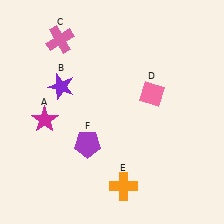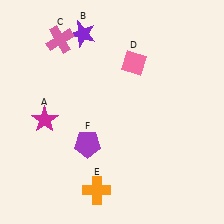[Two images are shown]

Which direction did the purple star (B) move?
The purple star (B) moved up.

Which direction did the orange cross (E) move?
The orange cross (E) moved left.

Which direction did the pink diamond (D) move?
The pink diamond (D) moved up.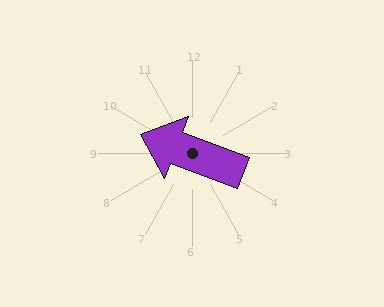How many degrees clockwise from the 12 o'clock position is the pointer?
Approximately 291 degrees.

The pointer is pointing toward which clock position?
Roughly 10 o'clock.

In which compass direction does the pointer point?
West.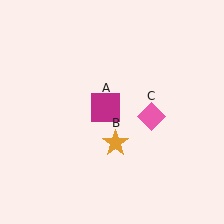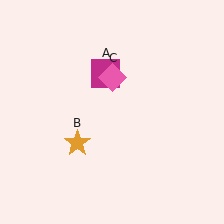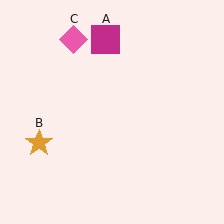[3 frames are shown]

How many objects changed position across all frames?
3 objects changed position: magenta square (object A), orange star (object B), pink diamond (object C).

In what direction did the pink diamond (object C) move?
The pink diamond (object C) moved up and to the left.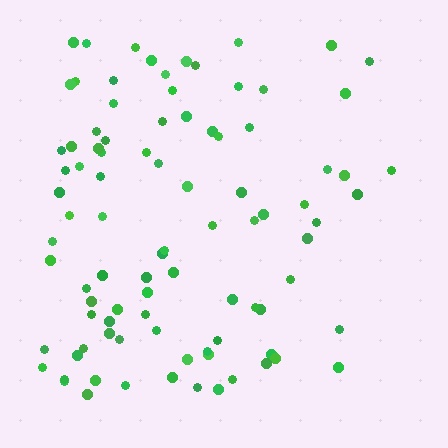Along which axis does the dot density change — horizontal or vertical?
Horizontal.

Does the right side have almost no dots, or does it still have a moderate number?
Still a moderate number, just noticeably fewer than the left.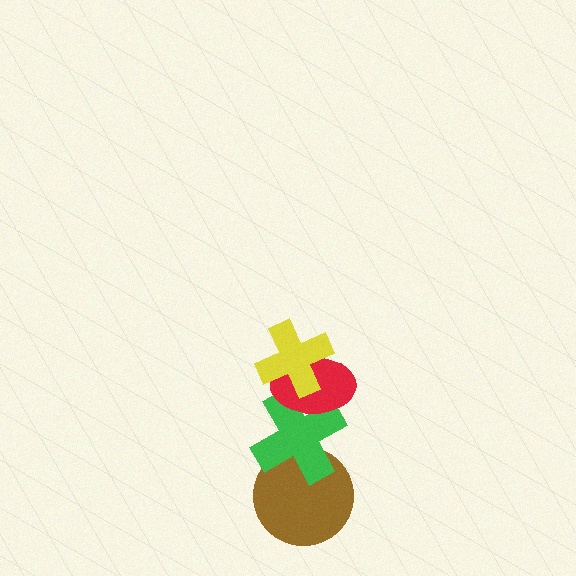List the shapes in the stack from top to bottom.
From top to bottom: the yellow cross, the red ellipse, the green cross, the brown circle.